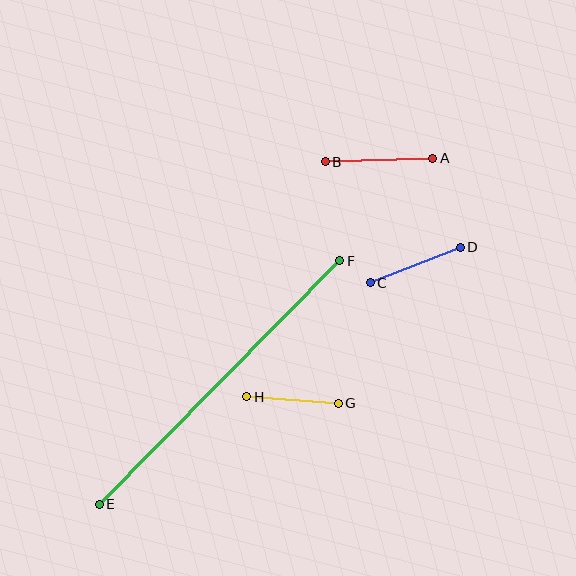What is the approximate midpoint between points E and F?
The midpoint is at approximately (219, 382) pixels.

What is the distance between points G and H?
The distance is approximately 92 pixels.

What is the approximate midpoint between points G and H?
The midpoint is at approximately (292, 400) pixels.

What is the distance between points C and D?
The distance is approximately 97 pixels.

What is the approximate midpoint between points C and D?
The midpoint is at approximately (415, 265) pixels.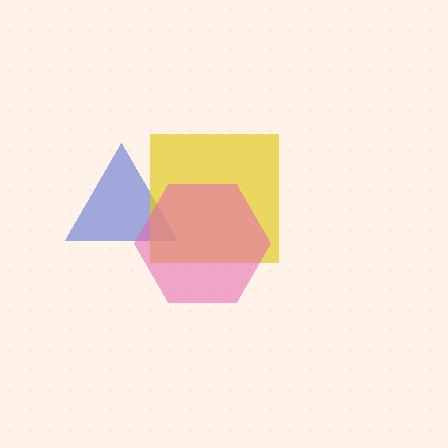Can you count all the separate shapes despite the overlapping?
Yes, there are 3 separate shapes.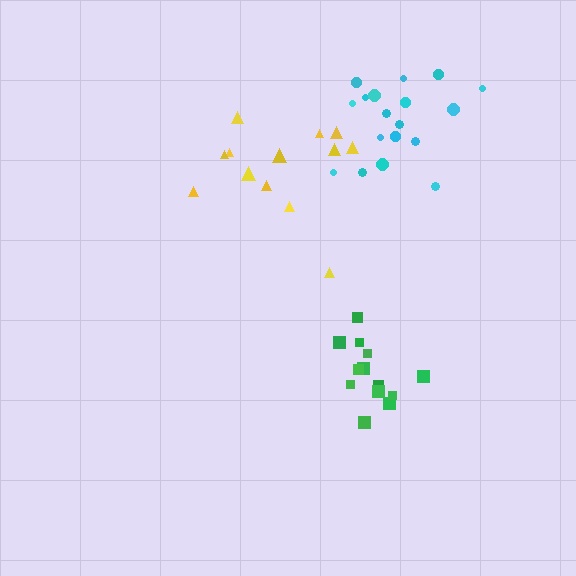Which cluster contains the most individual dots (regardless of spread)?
Cyan (18).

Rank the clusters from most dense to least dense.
green, cyan, yellow.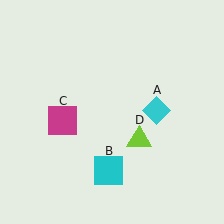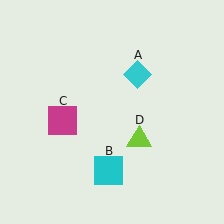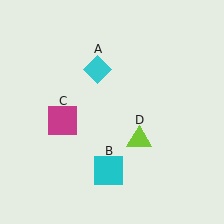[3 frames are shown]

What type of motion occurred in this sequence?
The cyan diamond (object A) rotated counterclockwise around the center of the scene.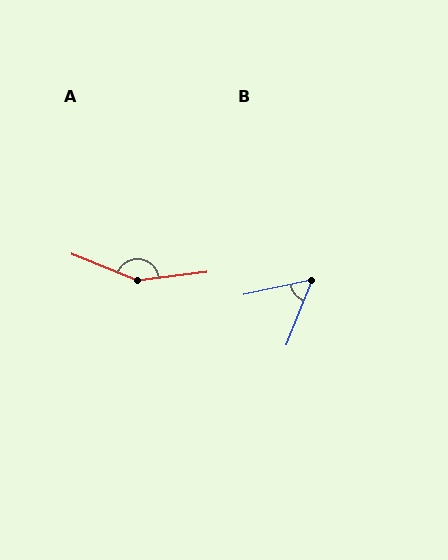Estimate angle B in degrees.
Approximately 56 degrees.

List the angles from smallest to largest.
B (56°), A (151°).